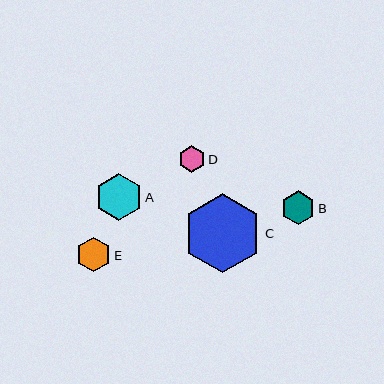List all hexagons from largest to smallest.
From largest to smallest: C, A, E, B, D.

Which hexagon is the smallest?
Hexagon D is the smallest with a size of approximately 27 pixels.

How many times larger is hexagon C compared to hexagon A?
Hexagon C is approximately 1.7 times the size of hexagon A.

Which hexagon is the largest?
Hexagon C is the largest with a size of approximately 79 pixels.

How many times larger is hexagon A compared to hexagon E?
Hexagon A is approximately 1.4 times the size of hexagon E.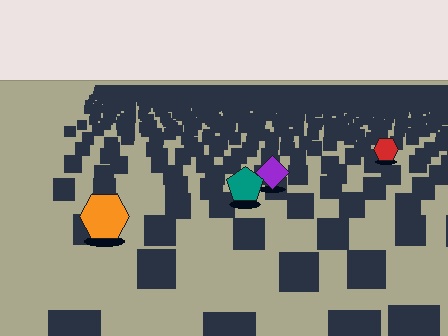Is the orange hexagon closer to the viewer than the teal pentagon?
Yes. The orange hexagon is closer — you can tell from the texture gradient: the ground texture is coarser near it.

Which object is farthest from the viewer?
The red hexagon is farthest from the viewer. It appears smaller and the ground texture around it is denser.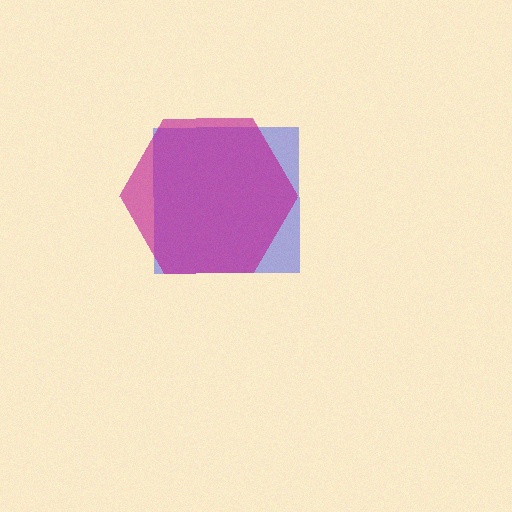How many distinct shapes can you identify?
There are 2 distinct shapes: a blue square, a magenta hexagon.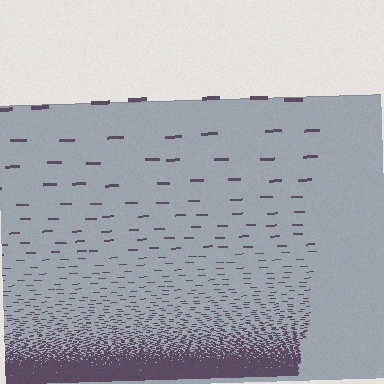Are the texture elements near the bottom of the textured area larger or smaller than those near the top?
Smaller. The gradient is inverted — elements near the bottom are smaller and denser.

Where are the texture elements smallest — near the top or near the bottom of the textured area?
Near the bottom.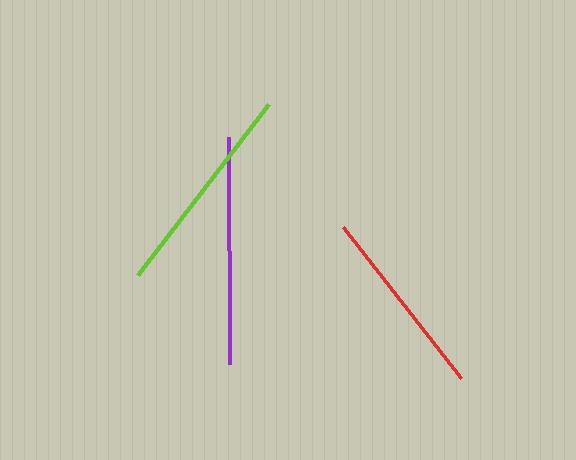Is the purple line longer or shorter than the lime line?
The purple line is longer than the lime line.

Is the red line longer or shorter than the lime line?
The lime line is longer than the red line.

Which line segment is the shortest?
The red line is the shortest at approximately 191 pixels.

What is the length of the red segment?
The red segment is approximately 191 pixels long.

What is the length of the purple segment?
The purple segment is approximately 227 pixels long.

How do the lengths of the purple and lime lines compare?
The purple and lime lines are approximately the same length.